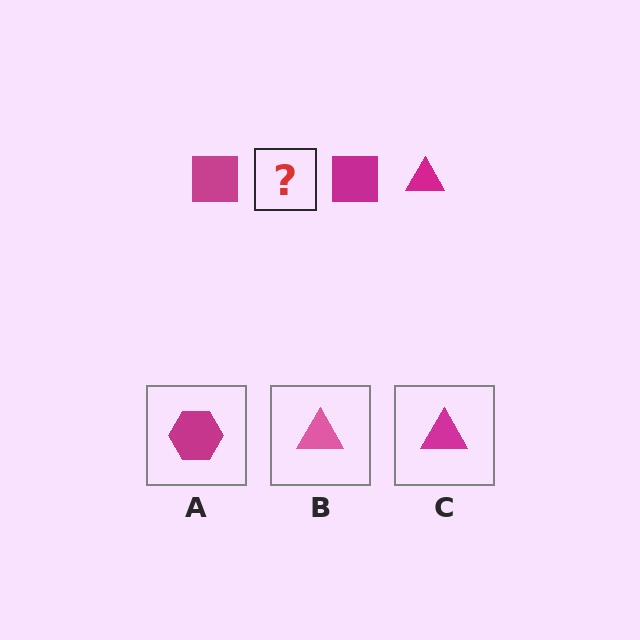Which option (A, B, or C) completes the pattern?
C.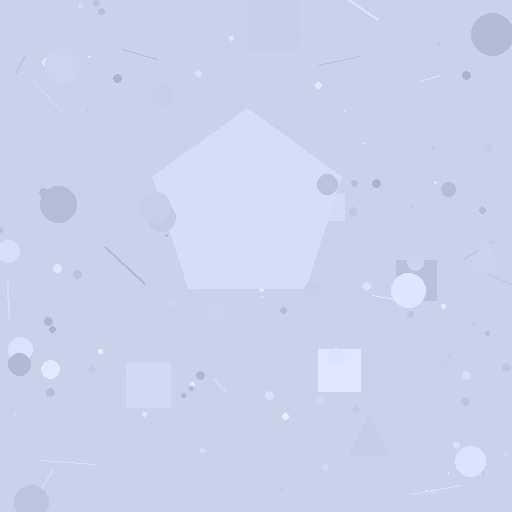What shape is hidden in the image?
A pentagon is hidden in the image.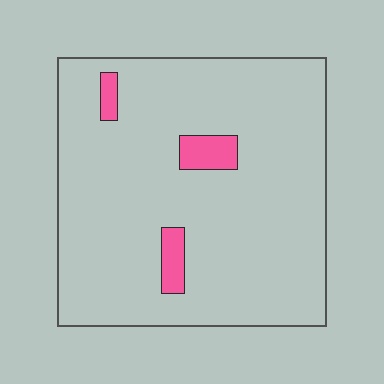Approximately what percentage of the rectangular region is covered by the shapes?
Approximately 5%.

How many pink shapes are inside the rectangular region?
3.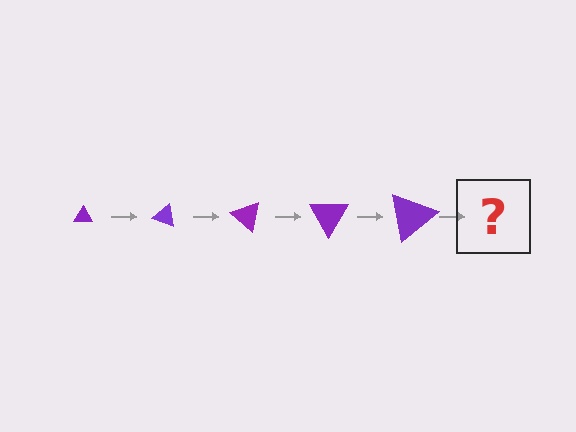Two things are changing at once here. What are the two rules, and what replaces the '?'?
The two rules are that the triangle grows larger each step and it rotates 20 degrees each step. The '?' should be a triangle, larger than the previous one and rotated 100 degrees from the start.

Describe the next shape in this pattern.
It should be a triangle, larger than the previous one and rotated 100 degrees from the start.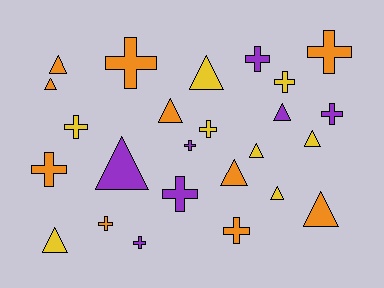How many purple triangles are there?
There are 2 purple triangles.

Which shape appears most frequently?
Cross, with 13 objects.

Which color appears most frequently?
Orange, with 10 objects.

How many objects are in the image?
There are 25 objects.